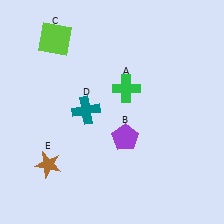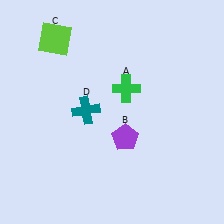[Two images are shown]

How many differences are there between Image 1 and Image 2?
There is 1 difference between the two images.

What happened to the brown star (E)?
The brown star (E) was removed in Image 2. It was in the bottom-left area of Image 1.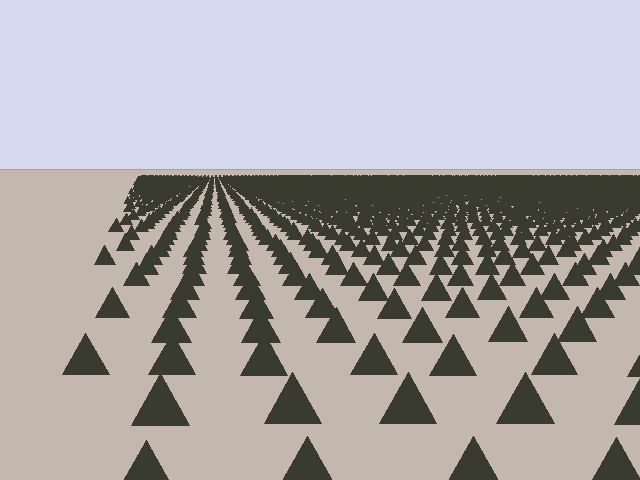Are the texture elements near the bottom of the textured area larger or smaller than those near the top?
Larger. Near the bottom, elements are closer to the viewer and appear at a bigger on-screen size.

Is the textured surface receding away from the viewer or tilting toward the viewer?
The surface is receding away from the viewer. Texture elements get smaller and denser toward the top.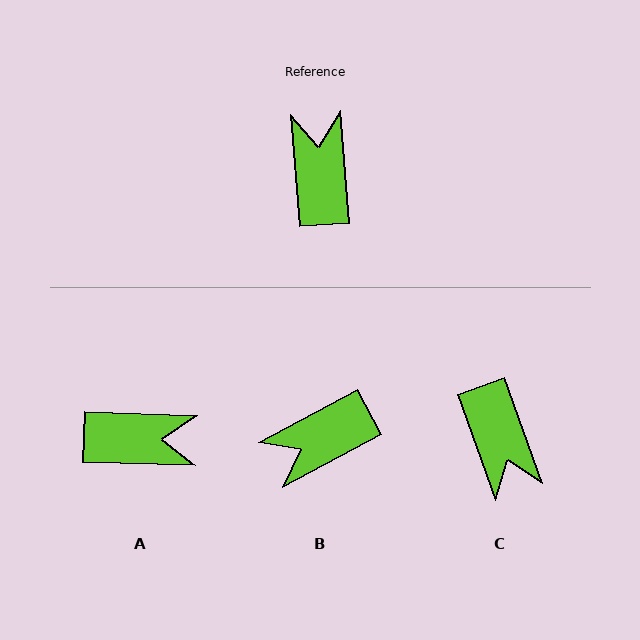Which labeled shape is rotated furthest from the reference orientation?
C, about 165 degrees away.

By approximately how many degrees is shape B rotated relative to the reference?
Approximately 114 degrees counter-clockwise.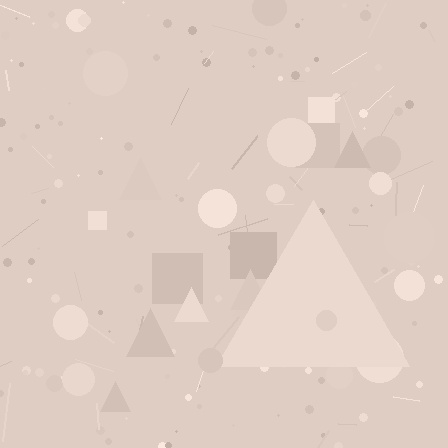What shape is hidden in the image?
A triangle is hidden in the image.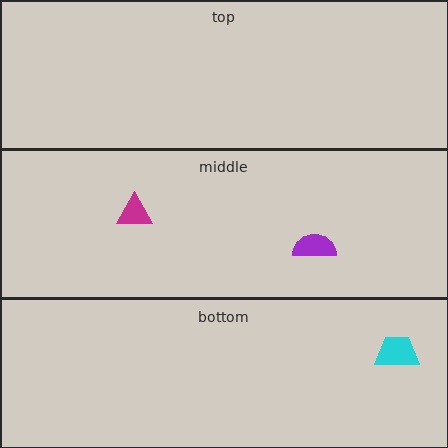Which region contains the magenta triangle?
The middle region.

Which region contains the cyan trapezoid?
The bottom region.